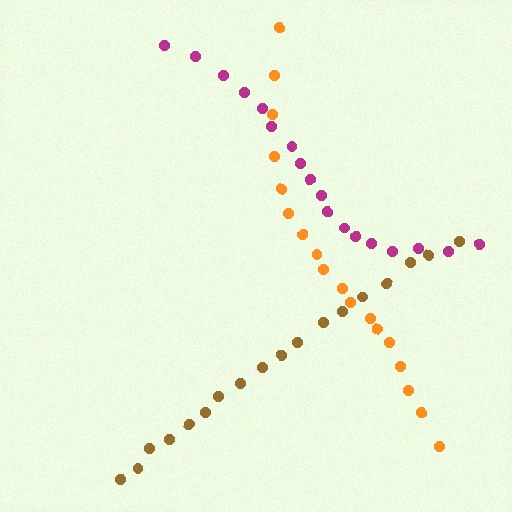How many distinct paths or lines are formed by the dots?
There are 3 distinct paths.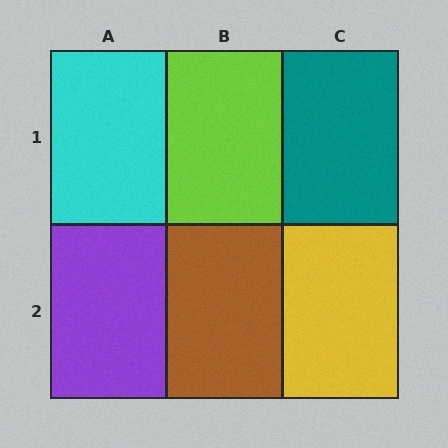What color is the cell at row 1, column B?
Lime.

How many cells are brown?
1 cell is brown.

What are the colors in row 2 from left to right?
Purple, brown, yellow.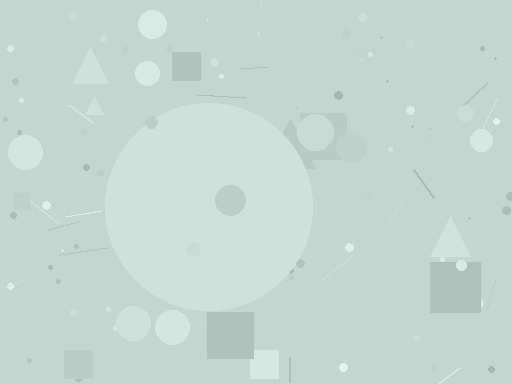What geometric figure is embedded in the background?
A circle is embedded in the background.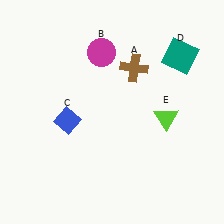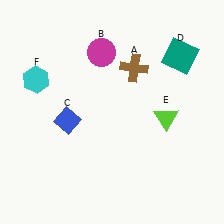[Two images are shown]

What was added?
A cyan hexagon (F) was added in Image 2.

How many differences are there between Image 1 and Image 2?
There is 1 difference between the two images.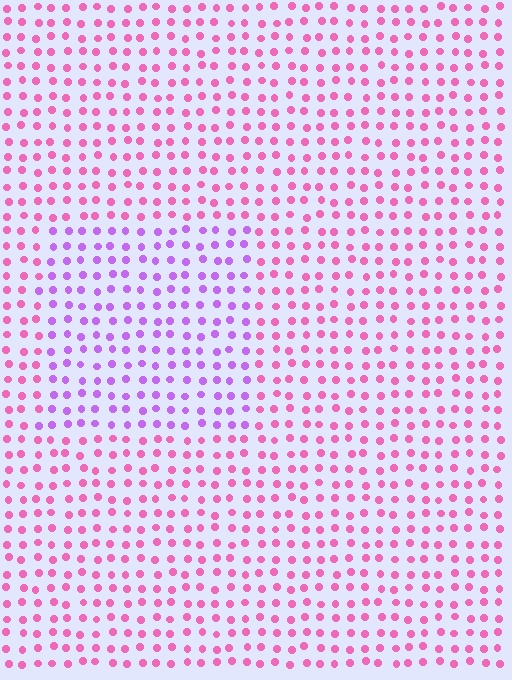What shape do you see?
I see a rectangle.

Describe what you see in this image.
The image is filled with small pink elements in a uniform arrangement. A rectangle-shaped region is visible where the elements are tinted to a slightly different hue, forming a subtle color boundary.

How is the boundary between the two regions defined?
The boundary is defined purely by a slight shift in hue (about 44 degrees). Spacing, size, and orientation are identical on both sides.